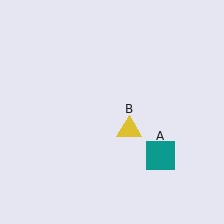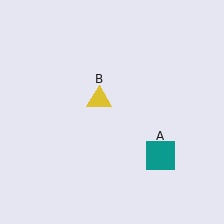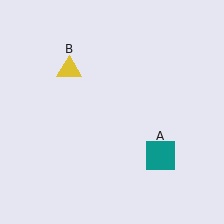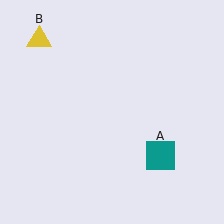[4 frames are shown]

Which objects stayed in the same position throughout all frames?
Teal square (object A) remained stationary.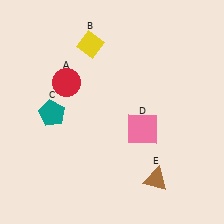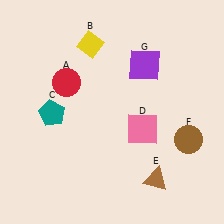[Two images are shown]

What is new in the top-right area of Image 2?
A purple square (G) was added in the top-right area of Image 2.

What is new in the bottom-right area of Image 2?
A brown circle (F) was added in the bottom-right area of Image 2.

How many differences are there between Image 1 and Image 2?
There are 2 differences between the two images.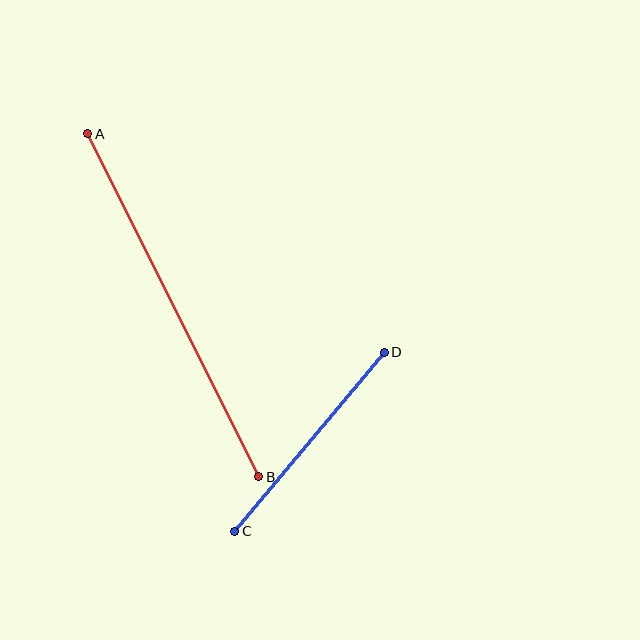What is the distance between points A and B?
The distance is approximately 383 pixels.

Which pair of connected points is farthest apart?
Points A and B are farthest apart.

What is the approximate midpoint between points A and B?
The midpoint is at approximately (173, 305) pixels.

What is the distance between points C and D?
The distance is approximately 233 pixels.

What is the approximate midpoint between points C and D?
The midpoint is at approximately (310, 442) pixels.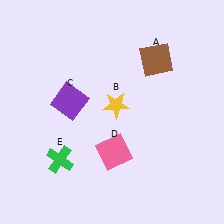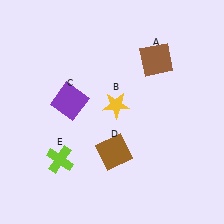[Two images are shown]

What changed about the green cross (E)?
In Image 1, E is green. In Image 2, it changed to lime.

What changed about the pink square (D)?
In Image 1, D is pink. In Image 2, it changed to brown.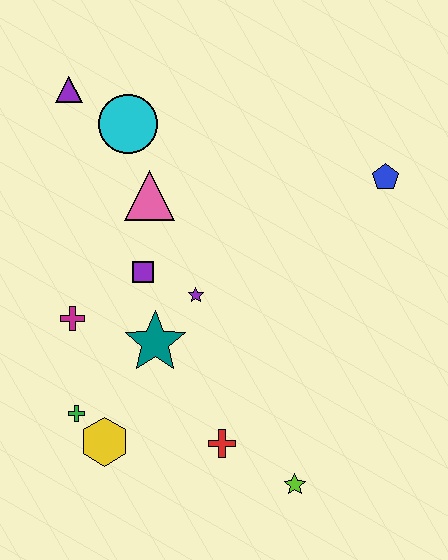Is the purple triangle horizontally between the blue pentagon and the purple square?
No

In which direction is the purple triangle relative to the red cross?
The purple triangle is above the red cross.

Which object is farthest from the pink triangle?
The lime star is farthest from the pink triangle.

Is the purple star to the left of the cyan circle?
No